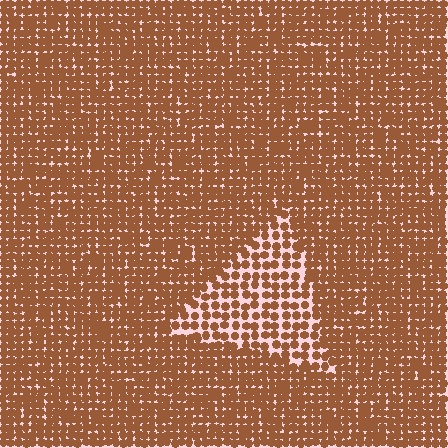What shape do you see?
I see a triangle.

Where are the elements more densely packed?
The elements are more densely packed outside the triangle boundary.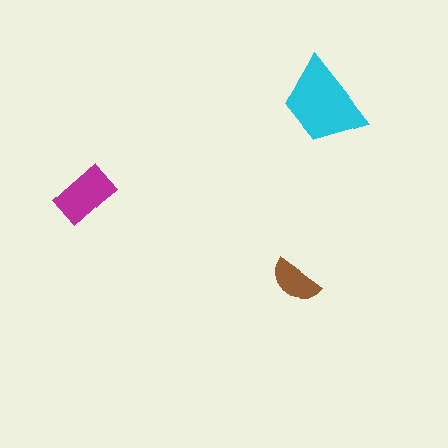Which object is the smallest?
The brown semicircle.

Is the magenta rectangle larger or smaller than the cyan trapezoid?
Smaller.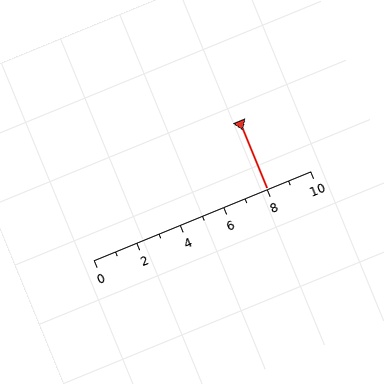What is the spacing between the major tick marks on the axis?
The major ticks are spaced 2 apart.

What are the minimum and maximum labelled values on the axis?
The axis runs from 0 to 10.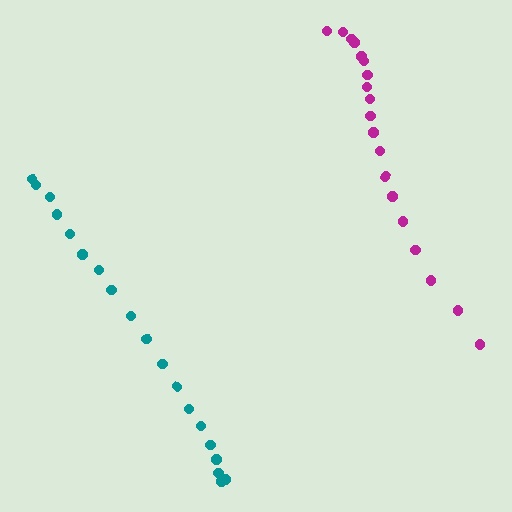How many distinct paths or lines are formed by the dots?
There are 2 distinct paths.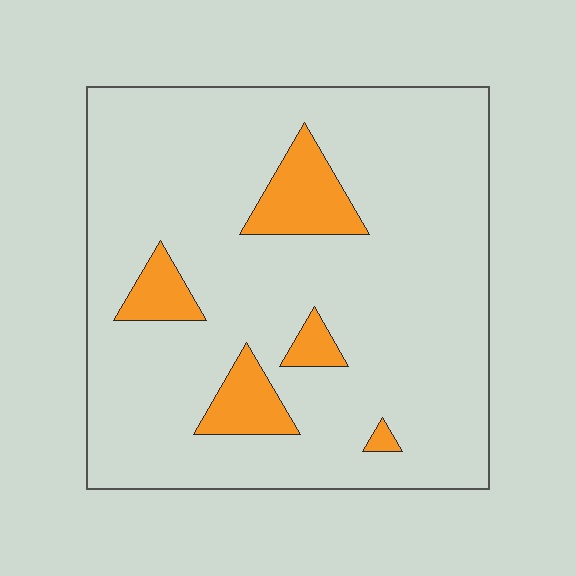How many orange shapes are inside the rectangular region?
5.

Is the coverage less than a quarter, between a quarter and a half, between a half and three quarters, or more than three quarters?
Less than a quarter.